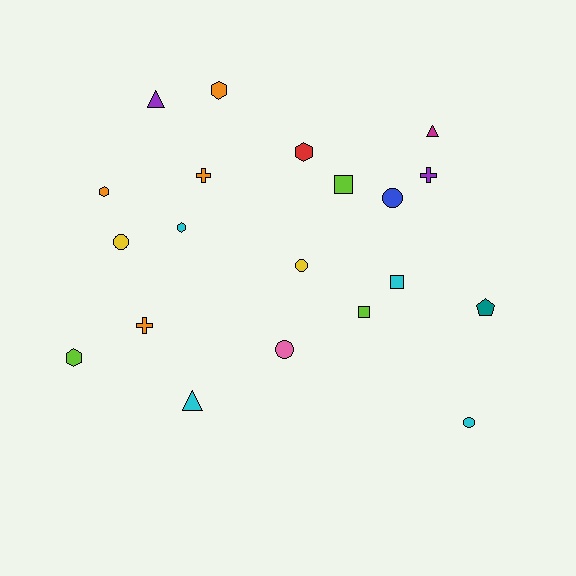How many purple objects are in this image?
There are 2 purple objects.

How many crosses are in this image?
There are 3 crosses.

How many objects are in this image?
There are 20 objects.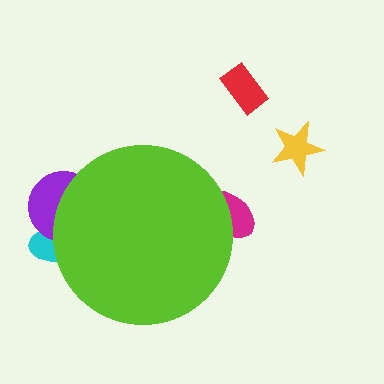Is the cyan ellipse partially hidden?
Yes, the cyan ellipse is partially hidden behind the lime circle.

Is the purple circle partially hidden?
Yes, the purple circle is partially hidden behind the lime circle.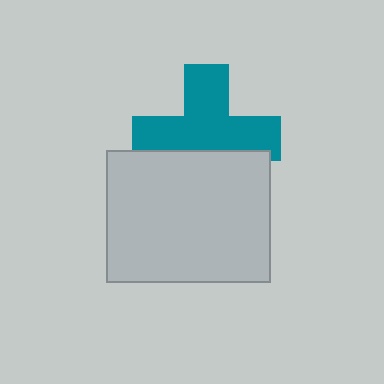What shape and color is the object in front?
The object in front is a light gray rectangle.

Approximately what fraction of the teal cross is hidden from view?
Roughly 35% of the teal cross is hidden behind the light gray rectangle.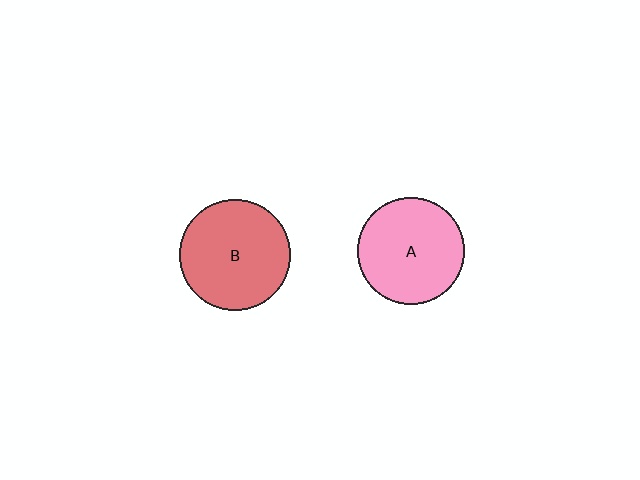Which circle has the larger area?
Circle B (red).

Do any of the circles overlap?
No, none of the circles overlap.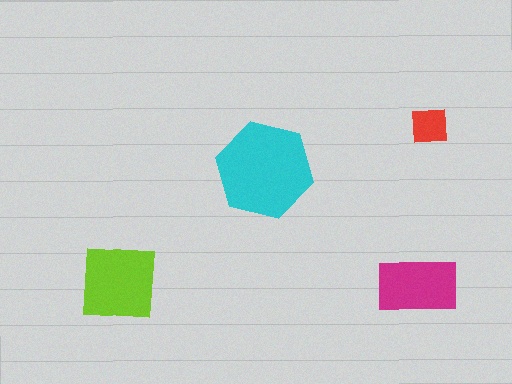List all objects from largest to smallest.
The cyan hexagon, the lime square, the magenta rectangle, the red square.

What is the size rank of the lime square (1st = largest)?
2nd.